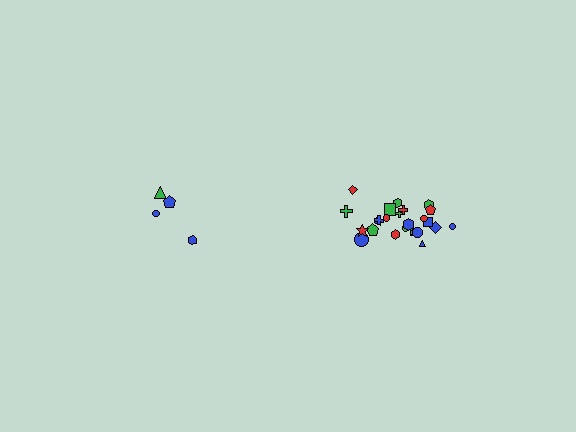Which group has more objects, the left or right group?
The right group.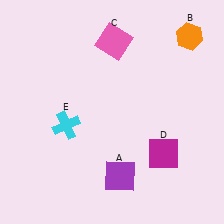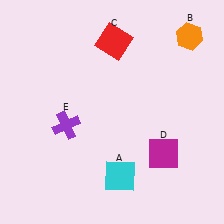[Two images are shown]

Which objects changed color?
A changed from purple to cyan. C changed from pink to red. E changed from cyan to purple.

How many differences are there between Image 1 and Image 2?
There are 3 differences between the two images.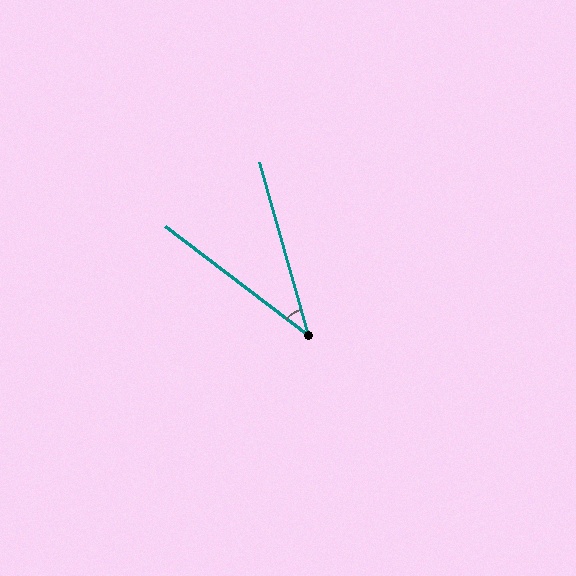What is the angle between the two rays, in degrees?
Approximately 37 degrees.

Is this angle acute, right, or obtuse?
It is acute.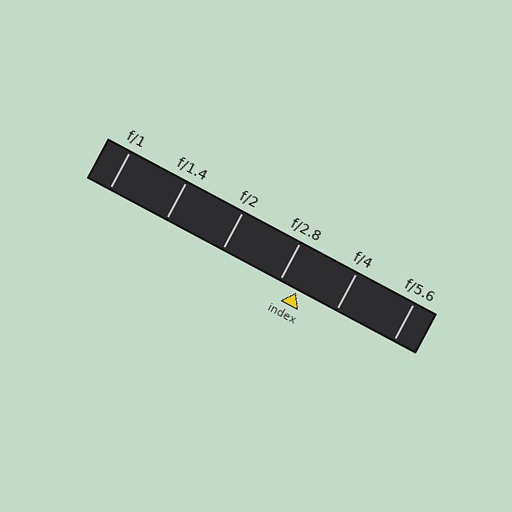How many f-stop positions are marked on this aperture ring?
There are 6 f-stop positions marked.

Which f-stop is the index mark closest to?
The index mark is closest to f/2.8.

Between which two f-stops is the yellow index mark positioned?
The index mark is between f/2.8 and f/4.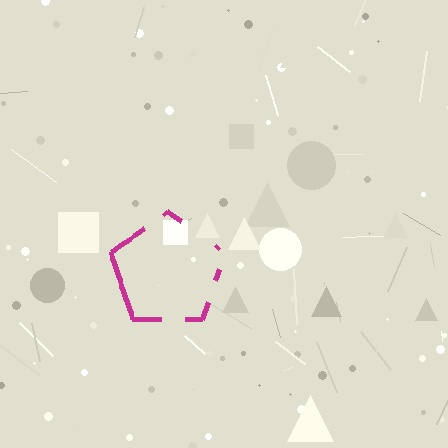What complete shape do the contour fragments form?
The contour fragments form a pentagon.